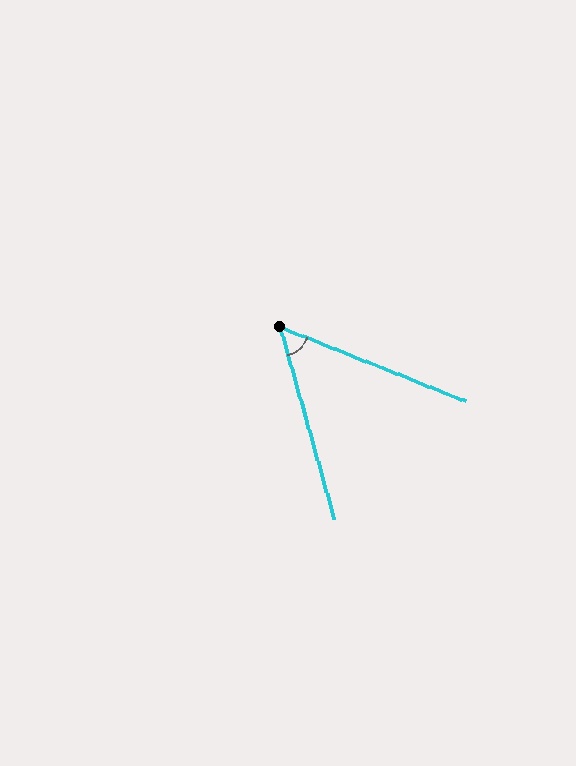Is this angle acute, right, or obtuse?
It is acute.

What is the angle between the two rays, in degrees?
Approximately 52 degrees.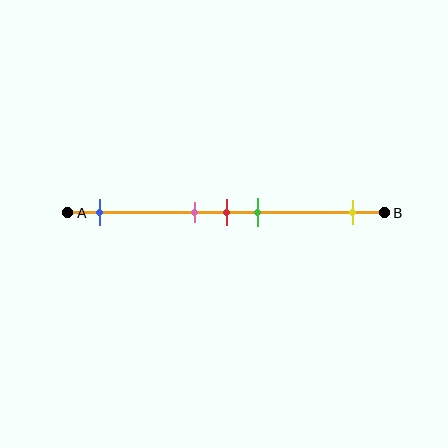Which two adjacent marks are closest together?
The pink and red marks are the closest adjacent pair.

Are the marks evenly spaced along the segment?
No, the marks are not evenly spaced.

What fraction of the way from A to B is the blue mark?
The blue mark is approximately 10% (0.1) of the way from A to B.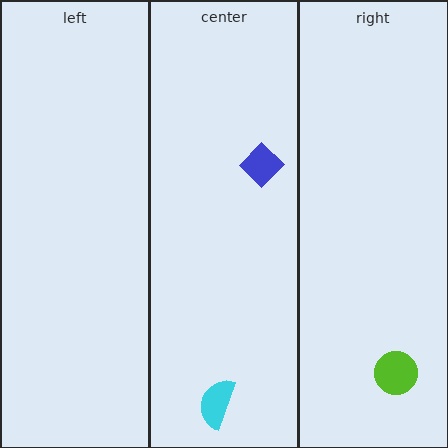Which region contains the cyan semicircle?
The center region.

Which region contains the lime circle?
The right region.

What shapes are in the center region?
The blue diamond, the cyan semicircle.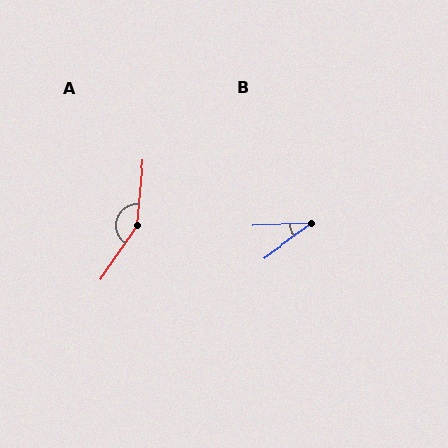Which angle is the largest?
A, at approximately 151 degrees.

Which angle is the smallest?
B, at approximately 34 degrees.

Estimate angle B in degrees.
Approximately 34 degrees.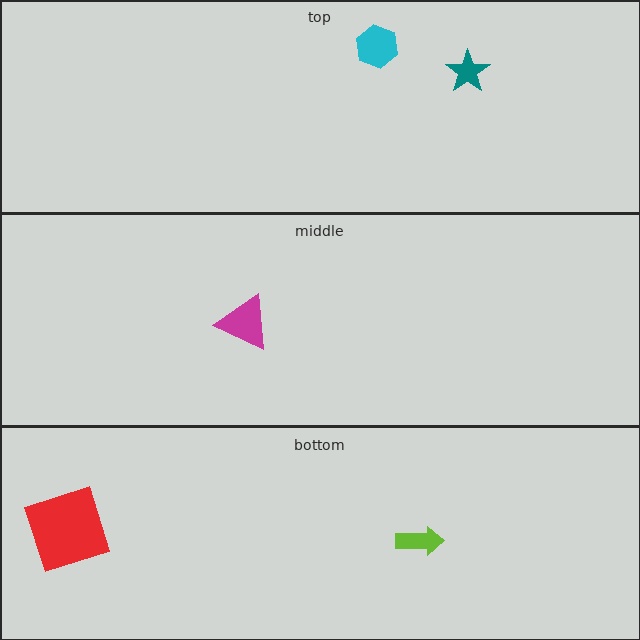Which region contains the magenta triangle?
The middle region.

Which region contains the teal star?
The top region.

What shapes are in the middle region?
The magenta triangle.